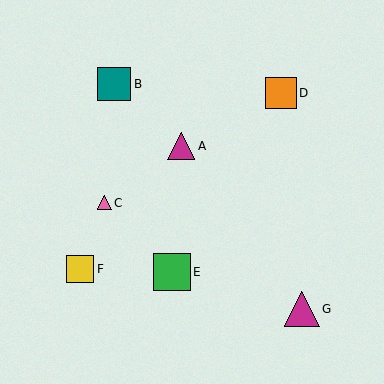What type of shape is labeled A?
Shape A is a magenta triangle.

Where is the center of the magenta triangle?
The center of the magenta triangle is at (302, 309).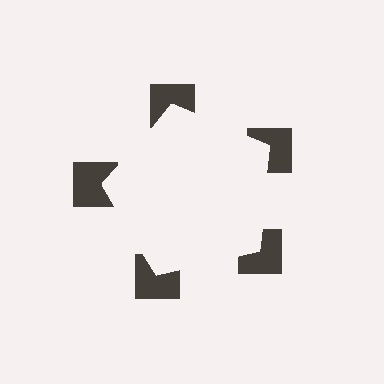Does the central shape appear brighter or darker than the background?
It typically appears slightly brighter than the background, even though no actual brightness change is drawn.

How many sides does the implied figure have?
5 sides.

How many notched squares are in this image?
There are 5 — one at each vertex of the illusory pentagon.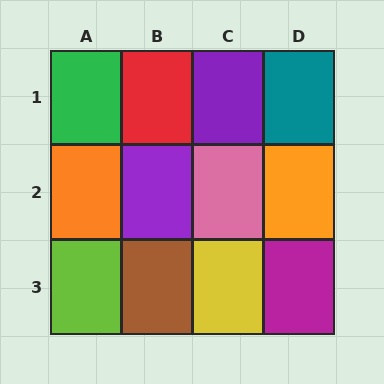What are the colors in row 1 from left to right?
Green, red, purple, teal.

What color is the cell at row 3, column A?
Lime.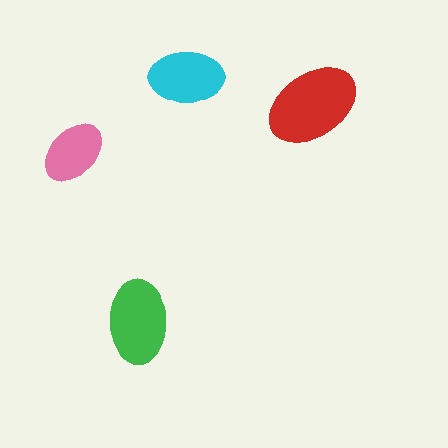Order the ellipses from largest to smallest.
the red one, the green one, the cyan one, the pink one.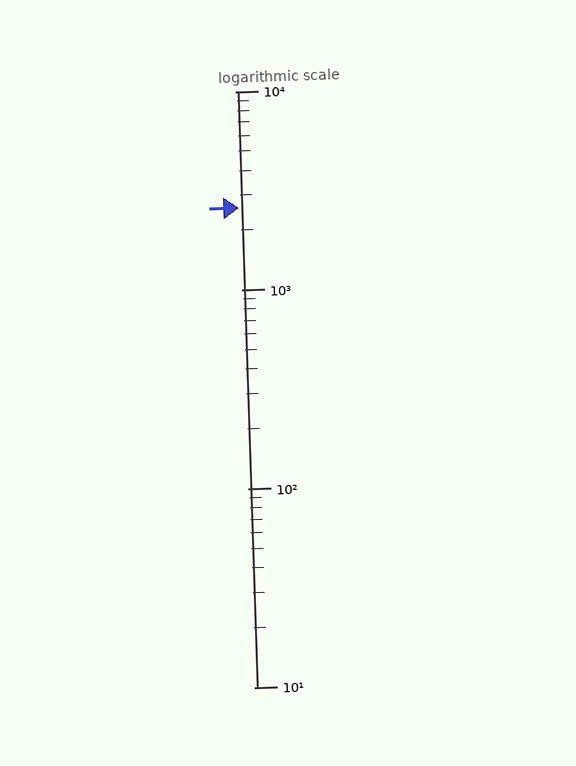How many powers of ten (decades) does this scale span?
The scale spans 3 decades, from 10 to 10000.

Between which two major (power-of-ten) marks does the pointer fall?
The pointer is between 1000 and 10000.